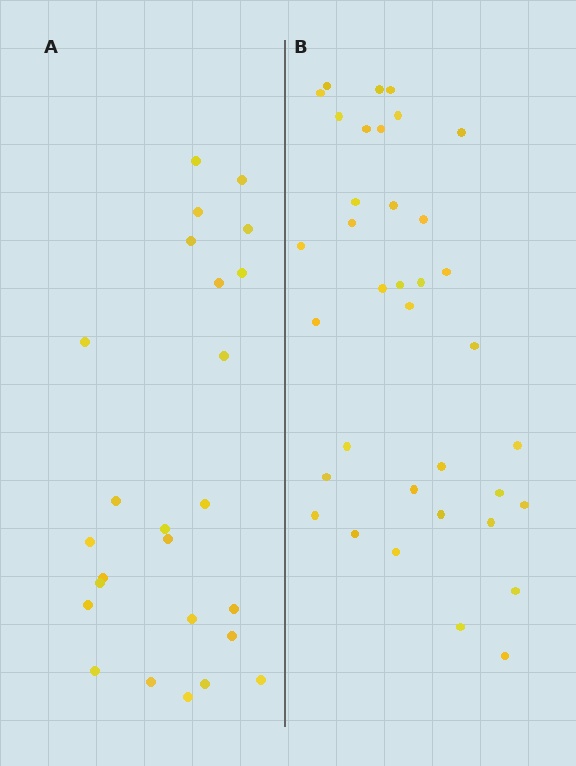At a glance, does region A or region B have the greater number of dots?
Region B (the right region) has more dots.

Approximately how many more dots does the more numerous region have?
Region B has roughly 12 or so more dots than region A.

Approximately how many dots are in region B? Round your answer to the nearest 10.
About 40 dots. (The exact count is 36, which rounds to 40.)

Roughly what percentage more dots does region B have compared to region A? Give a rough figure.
About 45% more.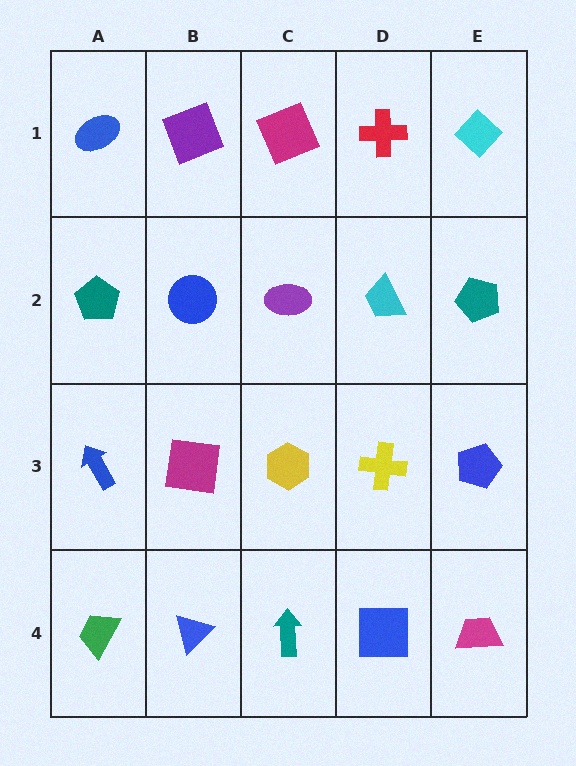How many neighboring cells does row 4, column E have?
2.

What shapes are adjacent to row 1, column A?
A teal pentagon (row 2, column A), a purple square (row 1, column B).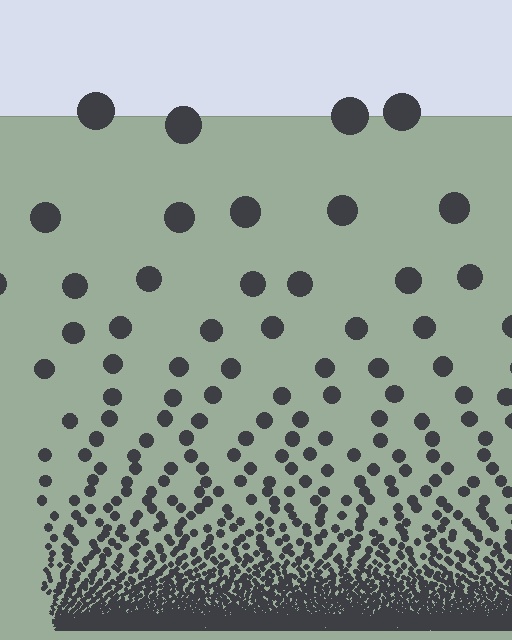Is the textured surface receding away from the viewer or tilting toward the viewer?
The surface appears to tilt toward the viewer. Texture elements get larger and sparser toward the top.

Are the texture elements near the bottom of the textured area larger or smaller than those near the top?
Smaller. The gradient is inverted — elements near the bottom are smaller and denser.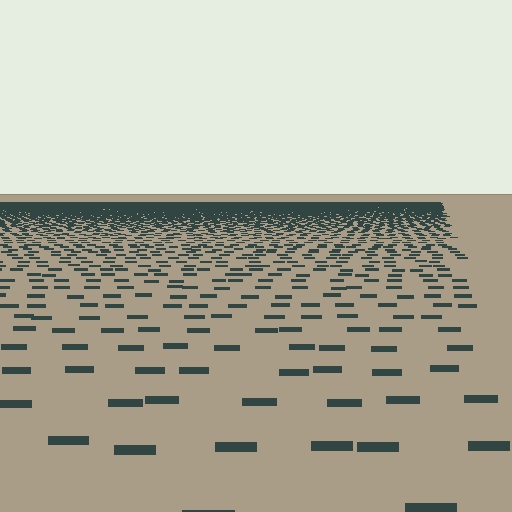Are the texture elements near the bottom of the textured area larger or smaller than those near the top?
Larger. Near the bottom, elements are closer to the viewer and appear at a bigger on-screen size.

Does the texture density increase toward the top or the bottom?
Density increases toward the top.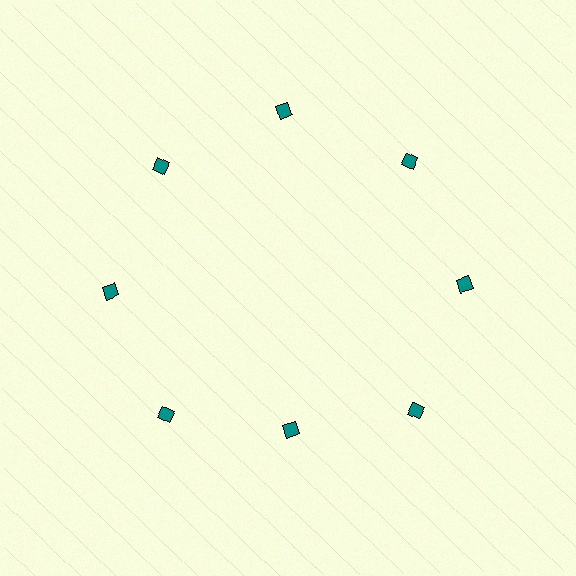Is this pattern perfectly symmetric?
No. The 8 teal diamonds are arranged in a ring, but one element near the 6 o'clock position is pulled inward toward the center, breaking the 8-fold rotational symmetry.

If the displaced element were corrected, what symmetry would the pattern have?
It would have 8-fold rotational symmetry — the pattern would map onto itself every 45 degrees.